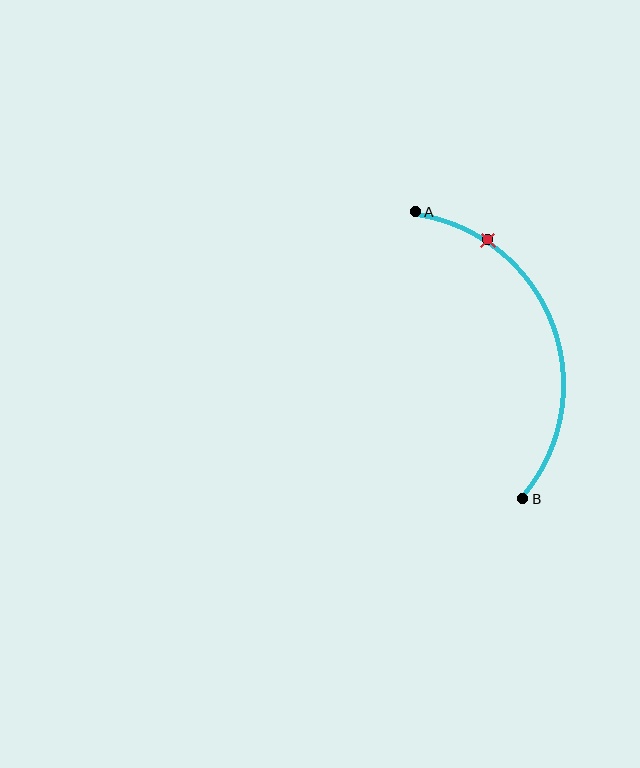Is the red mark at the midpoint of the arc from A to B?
No. The red mark lies on the arc but is closer to endpoint A. The arc midpoint would be at the point on the curve equidistant along the arc from both A and B.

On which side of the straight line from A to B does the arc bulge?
The arc bulges to the right of the straight line connecting A and B.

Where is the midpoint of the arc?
The arc midpoint is the point on the curve farthest from the straight line joining A and B. It sits to the right of that line.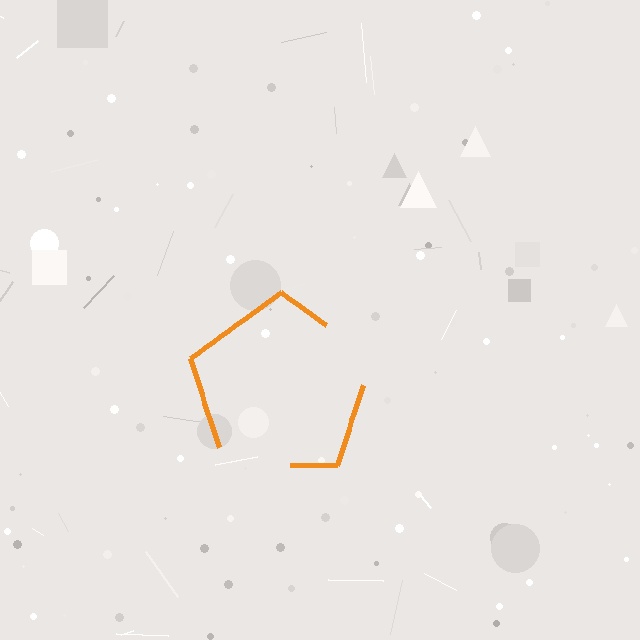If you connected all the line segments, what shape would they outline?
They would outline a pentagon.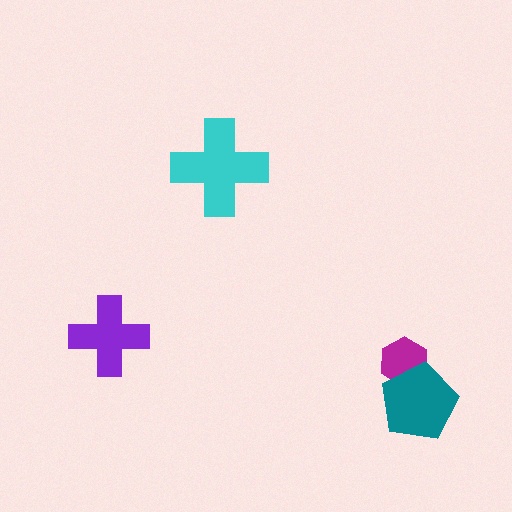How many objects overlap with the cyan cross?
0 objects overlap with the cyan cross.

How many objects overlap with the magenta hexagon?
1 object overlaps with the magenta hexagon.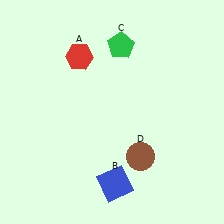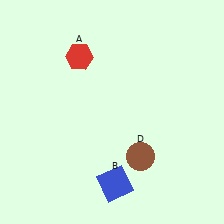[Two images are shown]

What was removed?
The green pentagon (C) was removed in Image 2.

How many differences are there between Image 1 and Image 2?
There is 1 difference between the two images.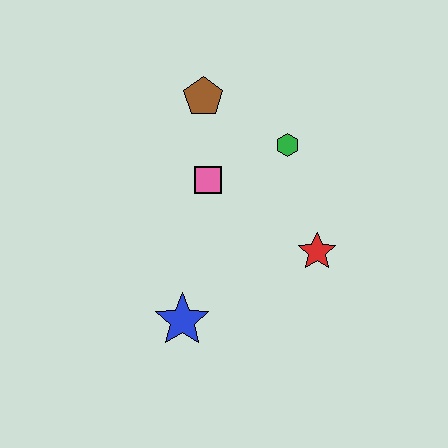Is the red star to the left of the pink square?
No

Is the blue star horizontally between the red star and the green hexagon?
No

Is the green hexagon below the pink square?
No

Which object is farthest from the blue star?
The brown pentagon is farthest from the blue star.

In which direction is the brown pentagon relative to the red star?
The brown pentagon is above the red star.